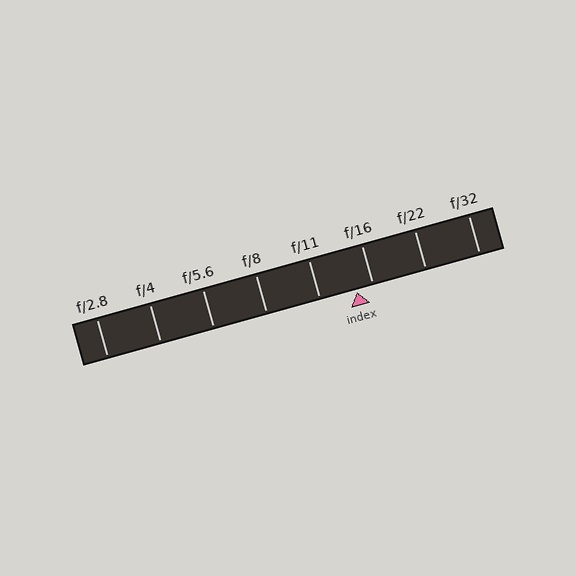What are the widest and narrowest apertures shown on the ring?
The widest aperture shown is f/2.8 and the narrowest is f/32.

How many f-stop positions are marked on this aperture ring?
There are 8 f-stop positions marked.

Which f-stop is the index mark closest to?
The index mark is closest to f/16.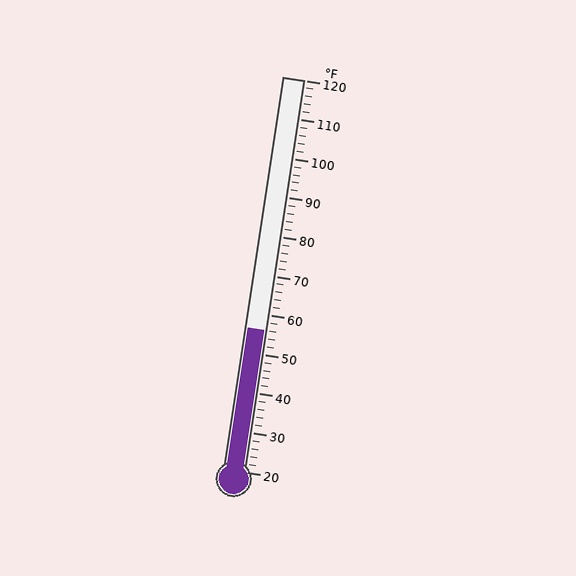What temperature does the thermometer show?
The thermometer shows approximately 56°F.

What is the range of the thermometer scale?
The thermometer scale ranges from 20°F to 120°F.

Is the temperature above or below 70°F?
The temperature is below 70°F.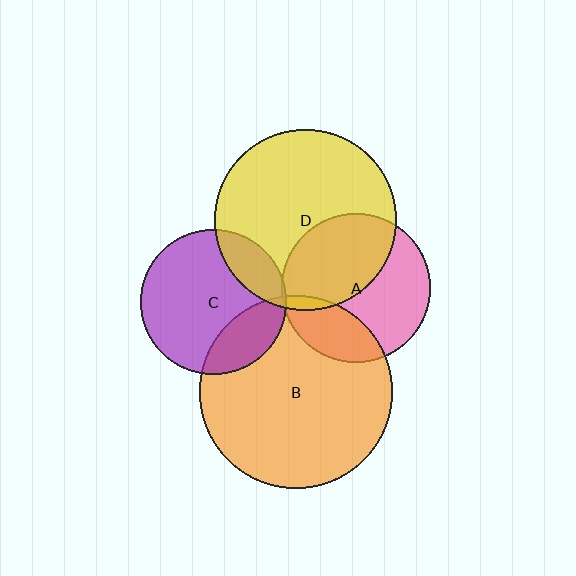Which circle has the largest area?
Circle B (orange).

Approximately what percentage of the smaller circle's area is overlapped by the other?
Approximately 20%.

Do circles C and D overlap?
Yes.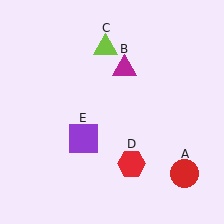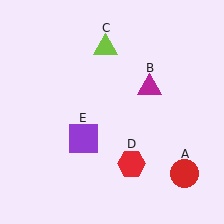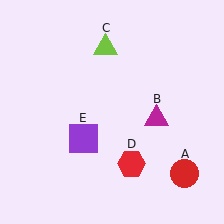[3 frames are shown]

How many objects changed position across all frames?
1 object changed position: magenta triangle (object B).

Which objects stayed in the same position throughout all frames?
Red circle (object A) and lime triangle (object C) and red hexagon (object D) and purple square (object E) remained stationary.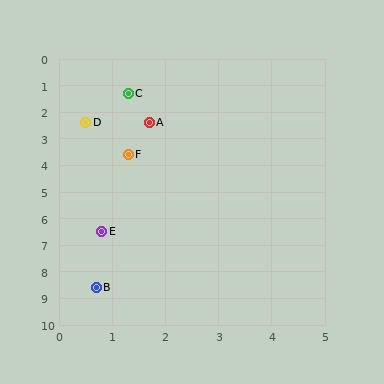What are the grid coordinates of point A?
Point A is at approximately (1.7, 2.4).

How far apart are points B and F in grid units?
Points B and F are about 5.0 grid units apart.